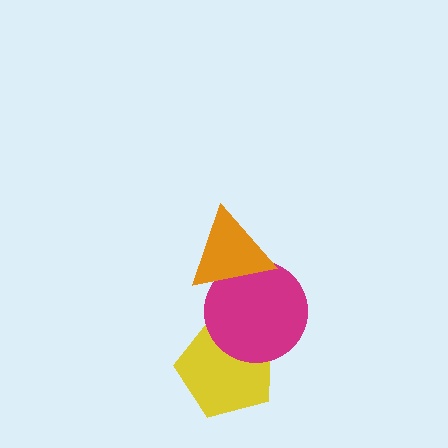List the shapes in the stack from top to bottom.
From top to bottom: the orange triangle, the magenta circle, the yellow pentagon.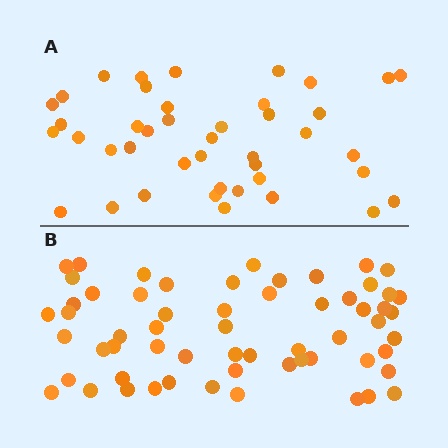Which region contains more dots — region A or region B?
Region B (the bottom region) has more dots.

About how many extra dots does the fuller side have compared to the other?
Region B has approximately 20 more dots than region A.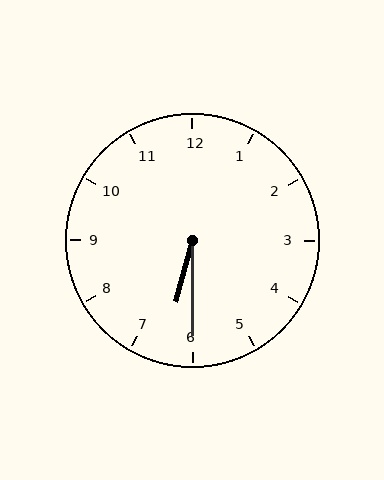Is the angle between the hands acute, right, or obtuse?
It is acute.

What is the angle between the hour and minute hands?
Approximately 15 degrees.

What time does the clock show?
6:30.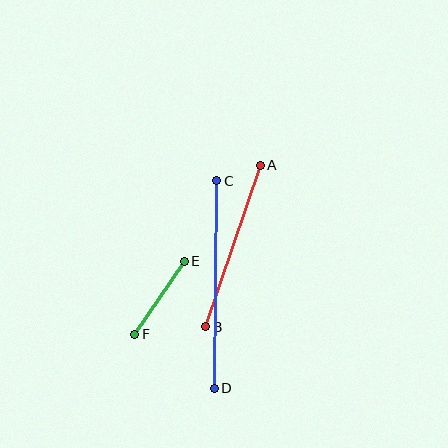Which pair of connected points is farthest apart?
Points C and D are farthest apart.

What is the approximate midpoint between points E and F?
The midpoint is at approximately (160, 298) pixels.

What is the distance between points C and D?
The distance is approximately 208 pixels.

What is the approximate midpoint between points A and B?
The midpoint is at approximately (233, 246) pixels.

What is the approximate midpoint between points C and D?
The midpoint is at approximately (216, 284) pixels.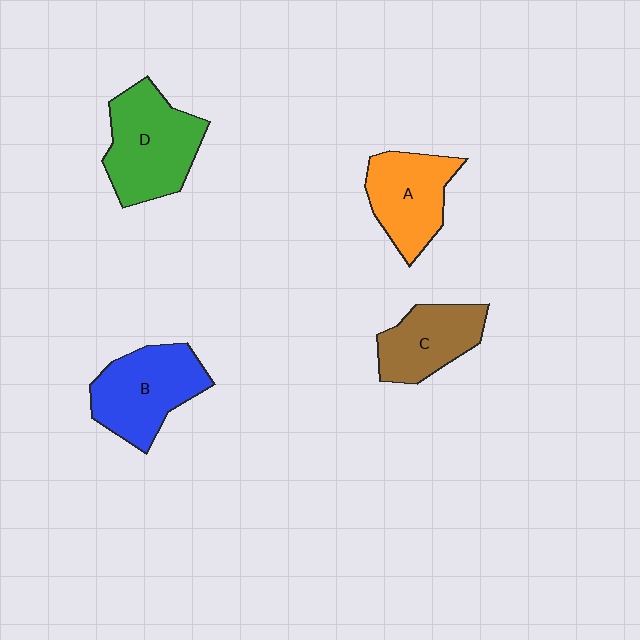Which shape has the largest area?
Shape D (green).